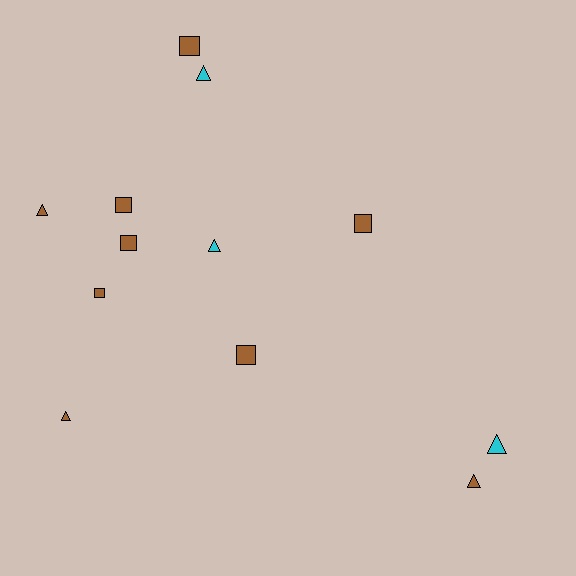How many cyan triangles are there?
There are 3 cyan triangles.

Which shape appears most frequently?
Square, with 6 objects.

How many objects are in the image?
There are 12 objects.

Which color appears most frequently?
Brown, with 9 objects.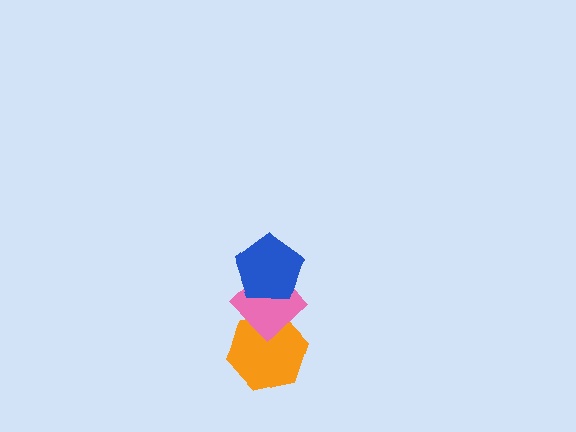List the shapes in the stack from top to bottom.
From top to bottom: the blue pentagon, the pink diamond, the orange hexagon.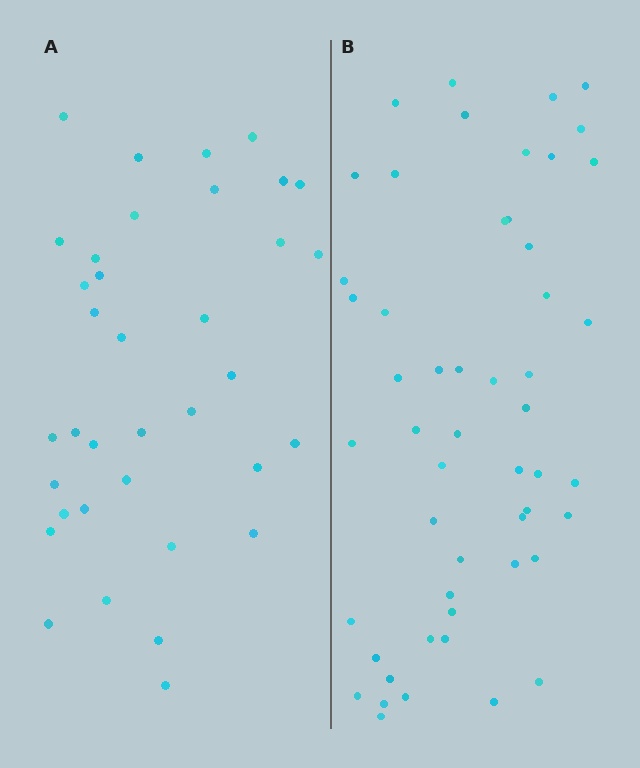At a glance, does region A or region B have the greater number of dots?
Region B (the right region) has more dots.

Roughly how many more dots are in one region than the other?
Region B has approximately 15 more dots than region A.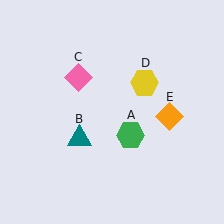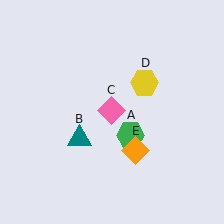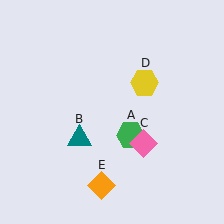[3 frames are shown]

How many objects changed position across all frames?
2 objects changed position: pink diamond (object C), orange diamond (object E).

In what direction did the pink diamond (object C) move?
The pink diamond (object C) moved down and to the right.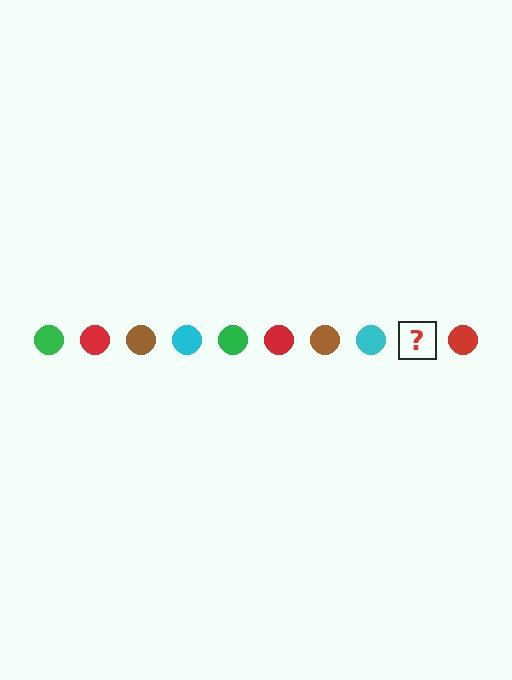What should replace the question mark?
The question mark should be replaced with a green circle.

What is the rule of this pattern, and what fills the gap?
The rule is that the pattern cycles through green, red, brown, cyan circles. The gap should be filled with a green circle.